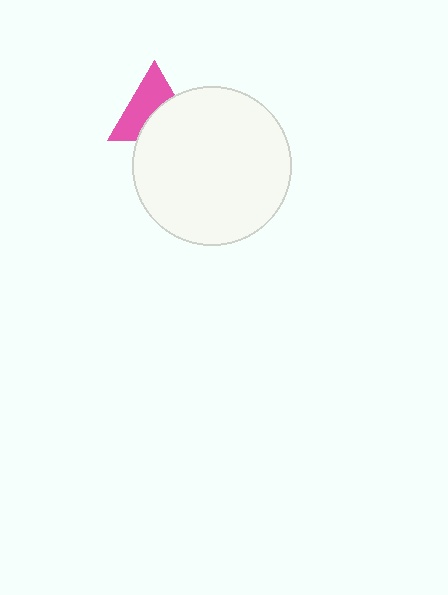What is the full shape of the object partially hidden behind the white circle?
The partially hidden object is a pink triangle.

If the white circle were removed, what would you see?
You would see the complete pink triangle.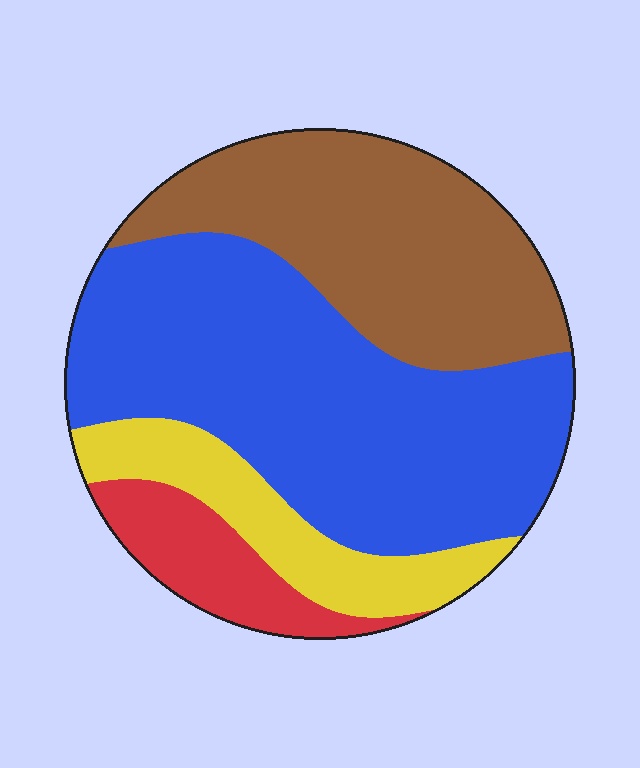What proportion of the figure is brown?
Brown takes up between a sixth and a third of the figure.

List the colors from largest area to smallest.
From largest to smallest: blue, brown, yellow, red.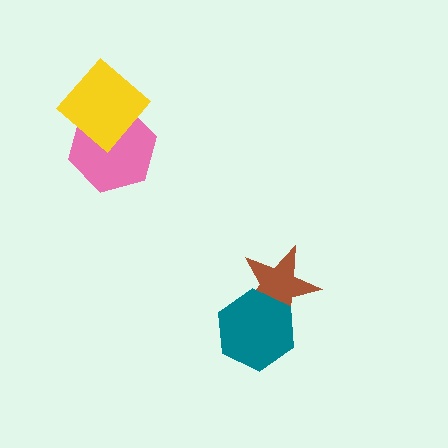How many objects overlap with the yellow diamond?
1 object overlaps with the yellow diamond.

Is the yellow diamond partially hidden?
No, no other shape covers it.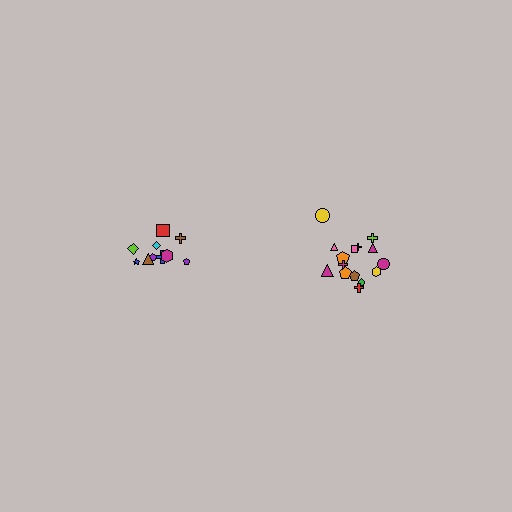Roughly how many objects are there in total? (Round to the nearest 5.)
Roughly 25 objects in total.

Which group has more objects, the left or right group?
The right group.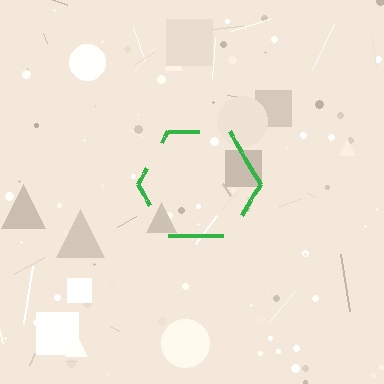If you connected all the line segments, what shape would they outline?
They would outline a hexagon.